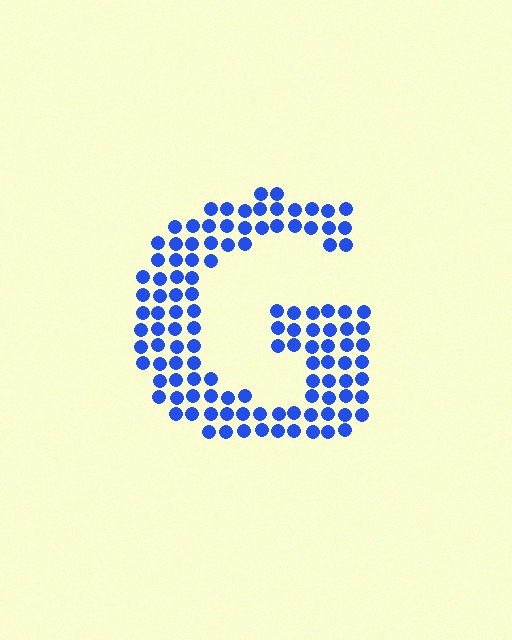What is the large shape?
The large shape is the letter G.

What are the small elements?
The small elements are circles.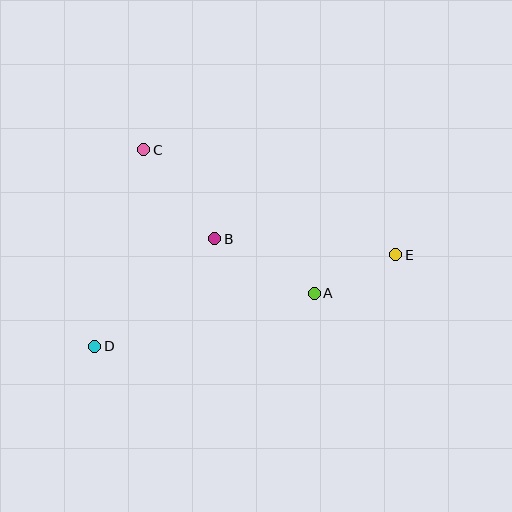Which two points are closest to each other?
Points A and E are closest to each other.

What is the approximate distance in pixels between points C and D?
The distance between C and D is approximately 203 pixels.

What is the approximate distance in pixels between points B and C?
The distance between B and C is approximately 114 pixels.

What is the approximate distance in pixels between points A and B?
The distance between A and B is approximately 113 pixels.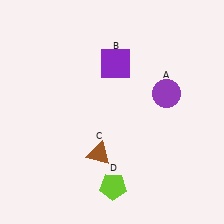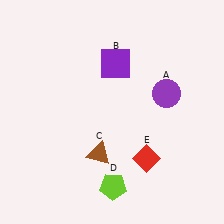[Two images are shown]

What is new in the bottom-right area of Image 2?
A red diamond (E) was added in the bottom-right area of Image 2.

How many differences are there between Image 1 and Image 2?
There is 1 difference between the two images.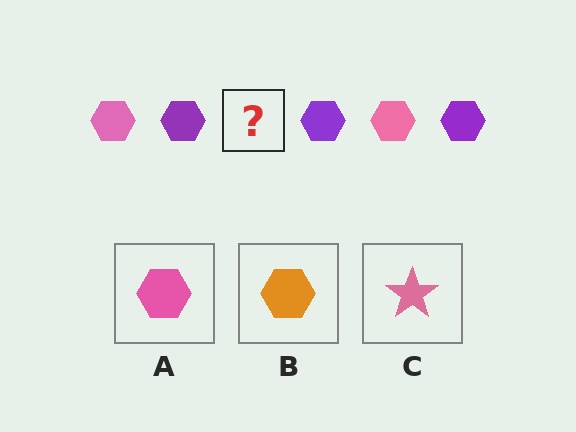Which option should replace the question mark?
Option A.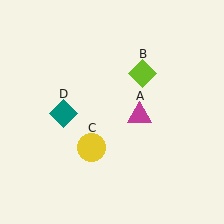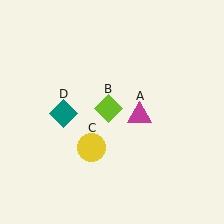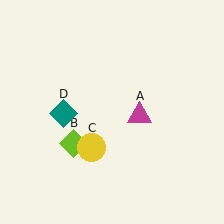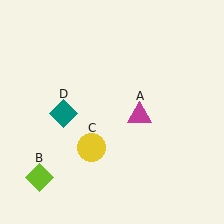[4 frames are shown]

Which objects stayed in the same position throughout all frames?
Magenta triangle (object A) and yellow circle (object C) and teal diamond (object D) remained stationary.